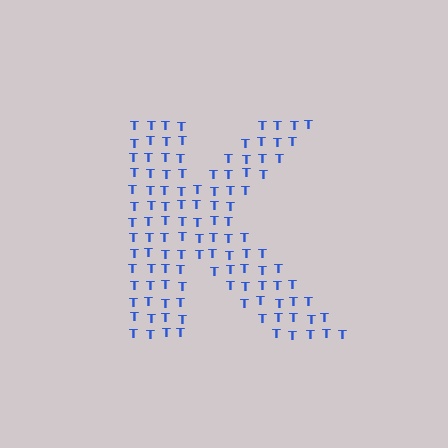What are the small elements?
The small elements are letter T's.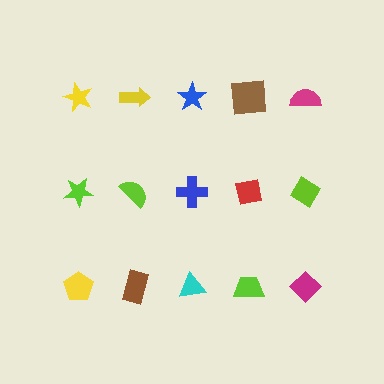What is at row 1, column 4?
A brown square.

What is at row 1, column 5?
A magenta semicircle.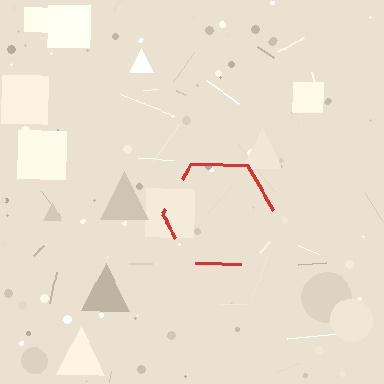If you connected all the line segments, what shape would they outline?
They would outline a hexagon.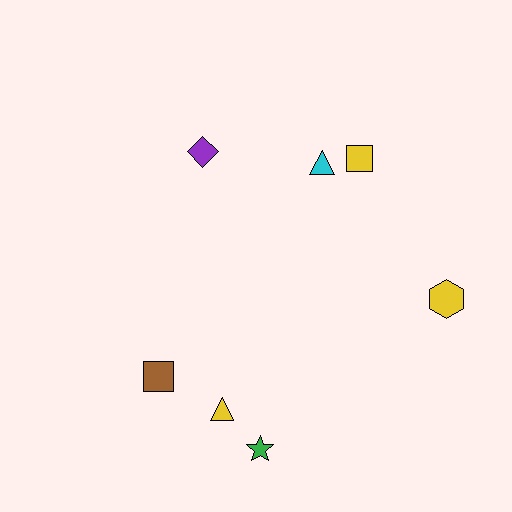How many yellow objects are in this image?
There are 3 yellow objects.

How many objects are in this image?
There are 7 objects.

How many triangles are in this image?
There are 2 triangles.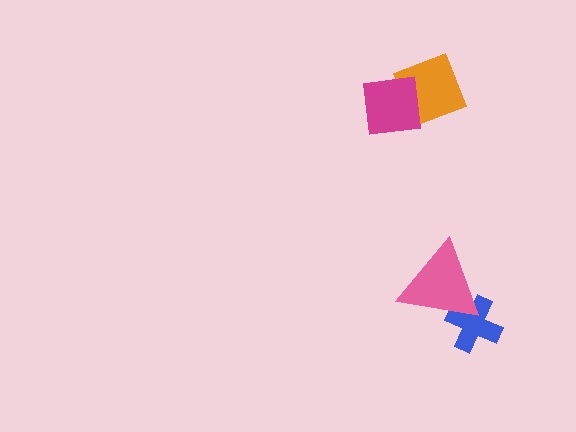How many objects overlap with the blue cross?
1 object overlaps with the blue cross.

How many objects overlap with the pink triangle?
1 object overlaps with the pink triangle.